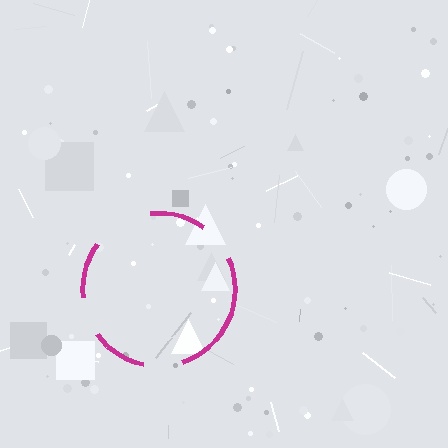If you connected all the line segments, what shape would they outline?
They would outline a circle.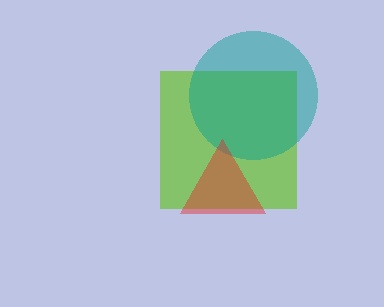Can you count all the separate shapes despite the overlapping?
Yes, there are 3 separate shapes.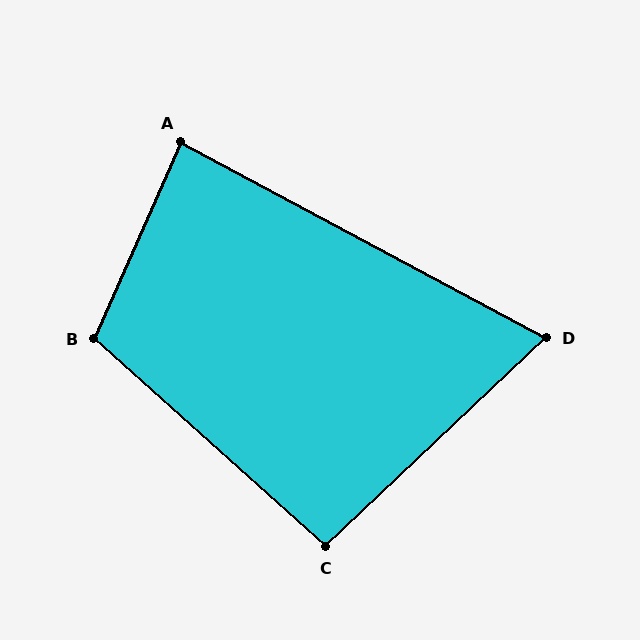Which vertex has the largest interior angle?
B, at approximately 108 degrees.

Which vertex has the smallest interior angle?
D, at approximately 72 degrees.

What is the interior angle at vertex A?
Approximately 86 degrees (approximately right).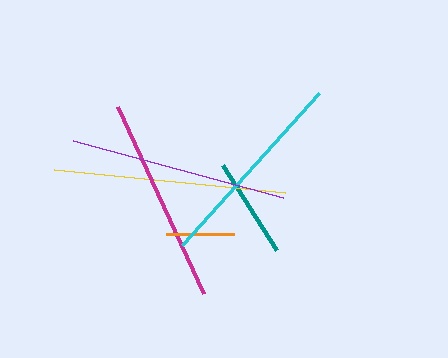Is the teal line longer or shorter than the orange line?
The teal line is longer than the orange line.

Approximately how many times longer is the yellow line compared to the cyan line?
The yellow line is approximately 1.1 times the length of the cyan line.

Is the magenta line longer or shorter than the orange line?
The magenta line is longer than the orange line.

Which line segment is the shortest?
The orange line is the shortest at approximately 68 pixels.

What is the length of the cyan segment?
The cyan segment is approximately 205 pixels long.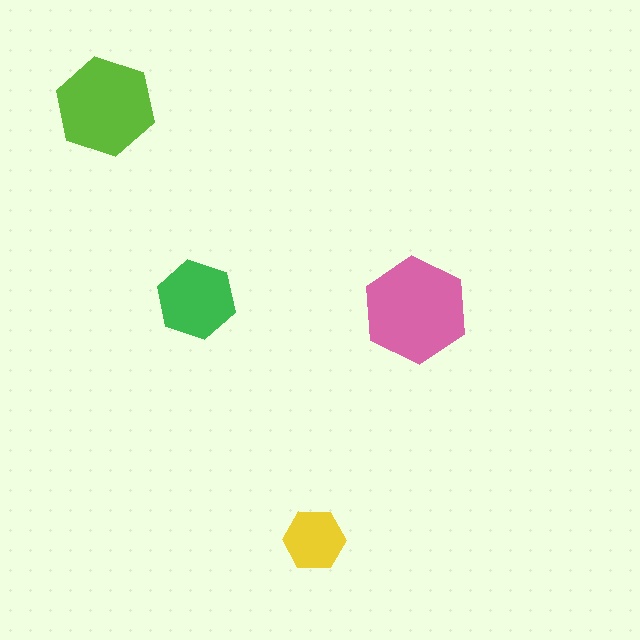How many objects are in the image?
There are 4 objects in the image.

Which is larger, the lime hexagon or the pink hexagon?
The pink one.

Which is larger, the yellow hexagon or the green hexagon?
The green one.